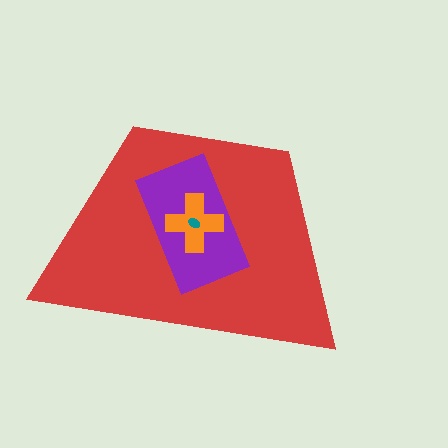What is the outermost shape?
The red trapezoid.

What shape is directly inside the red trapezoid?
The purple rectangle.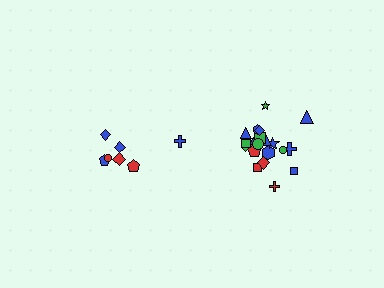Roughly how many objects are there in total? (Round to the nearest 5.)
Roughly 30 objects in total.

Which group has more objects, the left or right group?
The right group.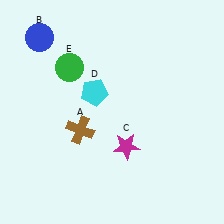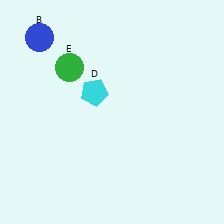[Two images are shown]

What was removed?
The magenta star (C), the brown cross (A) were removed in Image 2.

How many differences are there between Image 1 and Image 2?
There are 2 differences between the two images.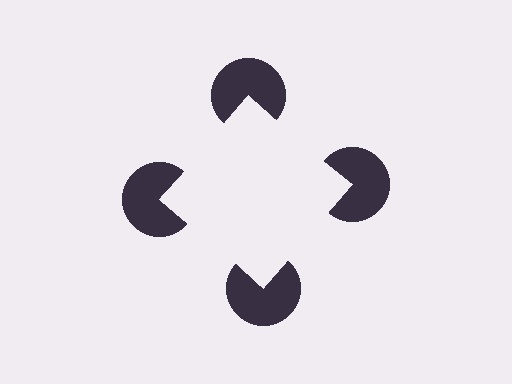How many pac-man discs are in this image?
There are 4 — one at each vertex of the illusory square.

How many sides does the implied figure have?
4 sides.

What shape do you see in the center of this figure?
An illusory square — its edges are inferred from the aligned wedge cuts in the pac-man discs, not physically drawn.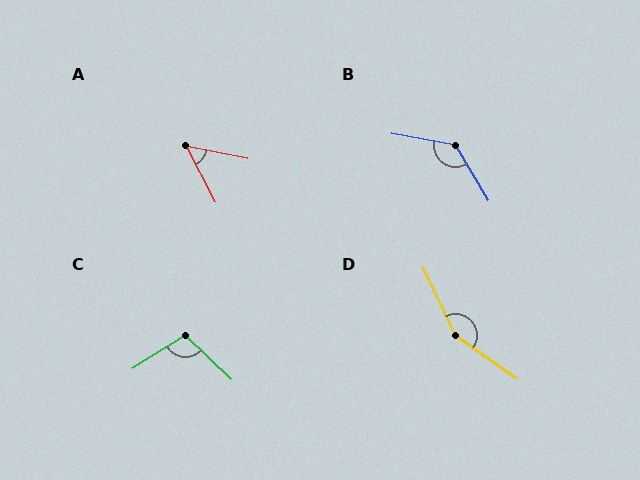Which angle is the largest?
D, at approximately 151 degrees.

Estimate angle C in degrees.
Approximately 104 degrees.